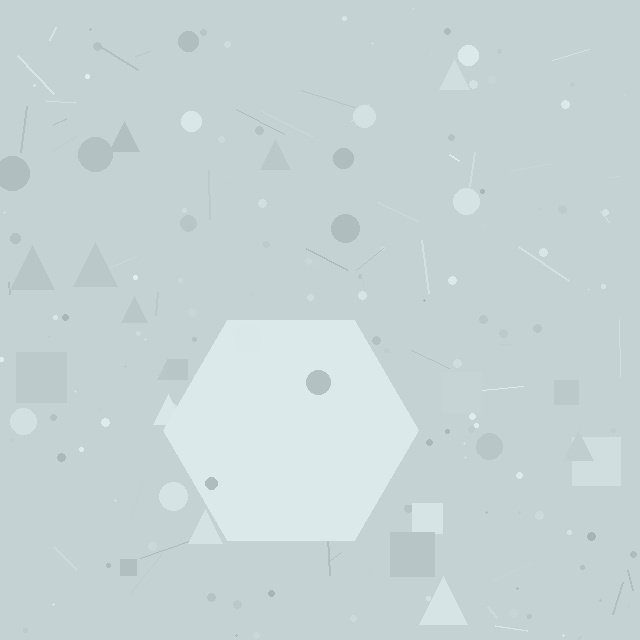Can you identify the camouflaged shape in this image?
The camouflaged shape is a hexagon.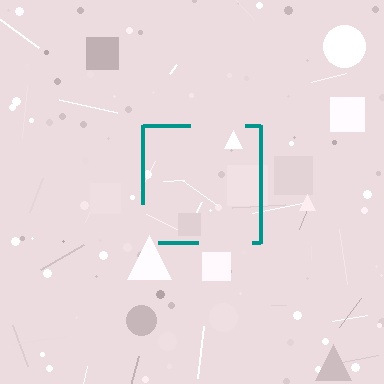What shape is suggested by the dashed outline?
The dashed outline suggests a square.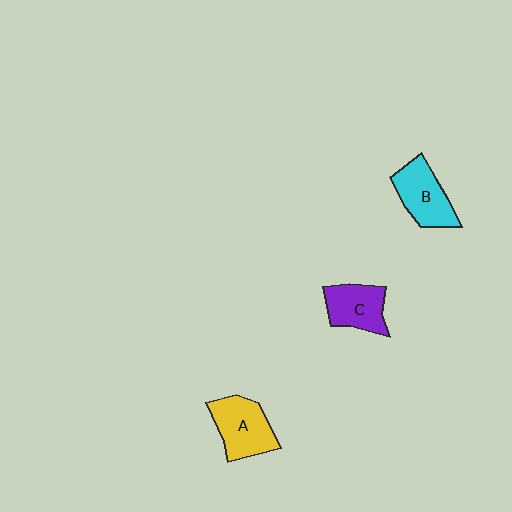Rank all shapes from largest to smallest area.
From largest to smallest: A (yellow), B (cyan), C (purple).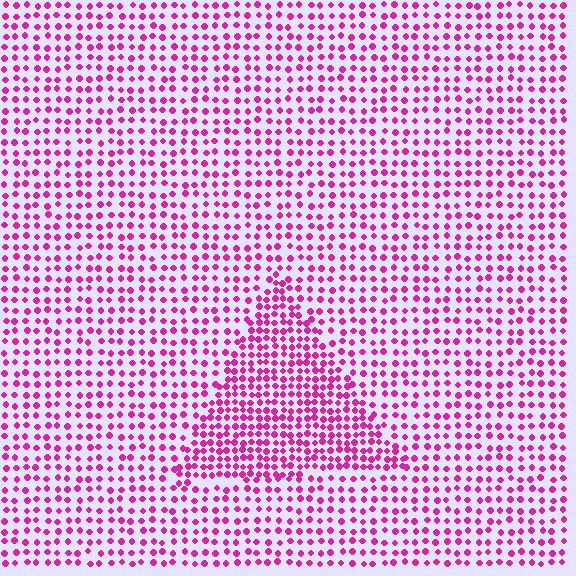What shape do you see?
I see a triangle.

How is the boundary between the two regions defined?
The boundary is defined by a change in element density (approximately 1.7x ratio). All elements are the same color, size, and shape.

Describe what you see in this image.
The image contains small magenta elements arranged at two different densities. A triangle-shaped region is visible where the elements are more densely packed than the surrounding area.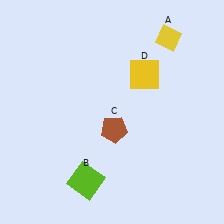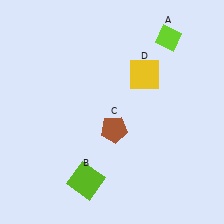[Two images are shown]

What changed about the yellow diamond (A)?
In Image 1, A is yellow. In Image 2, it changed to lime.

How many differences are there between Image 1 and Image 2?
There is 1 difference between the two images.